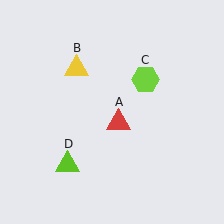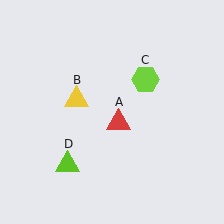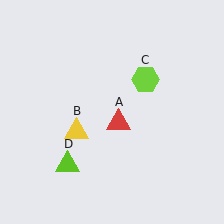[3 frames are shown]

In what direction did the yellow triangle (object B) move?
The yellow triangle (object B) moved down.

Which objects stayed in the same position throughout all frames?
Red triangle (object A) and lime hexagon (object C) and lime triangle (object D) remained stationary.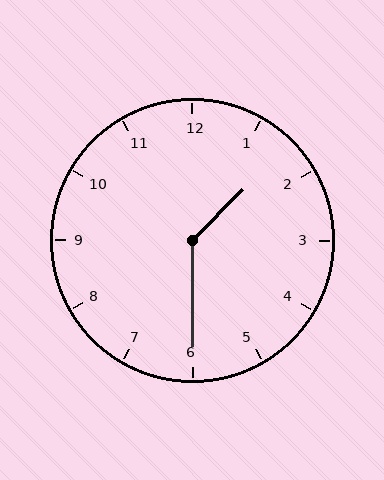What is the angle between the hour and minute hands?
Approximately 135 degrees.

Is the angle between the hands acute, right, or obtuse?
It is obtuse.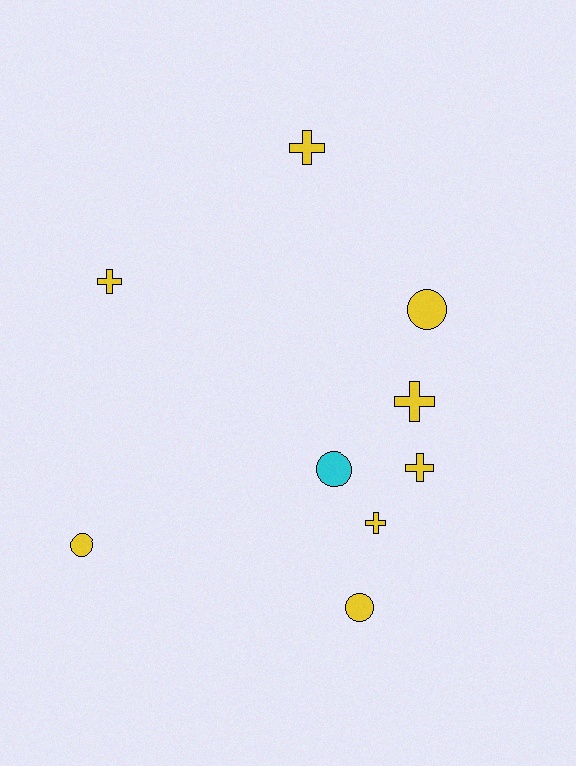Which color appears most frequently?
Yellow, with 8 objects.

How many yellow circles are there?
There are 3 yellow circles.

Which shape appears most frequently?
Cross, with 5 objects.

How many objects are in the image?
There are 9 objects.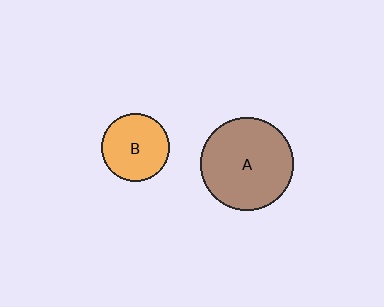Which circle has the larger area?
Circle A (brown).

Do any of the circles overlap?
No, none of the circles overlap.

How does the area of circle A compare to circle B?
Approximately 1.9 times.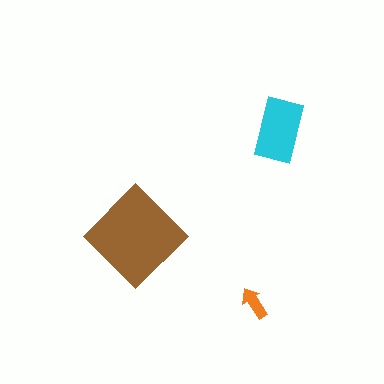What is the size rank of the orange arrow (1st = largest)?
3rd.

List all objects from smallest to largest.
The orange arrow, the cyan rectangle, the brown diamond.